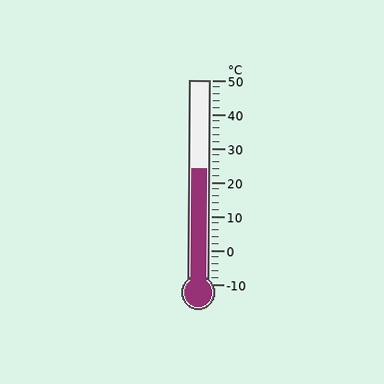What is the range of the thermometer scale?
The thermometer scale ranges from -10°C to 50°C.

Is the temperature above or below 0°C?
The temperature is above 0°C.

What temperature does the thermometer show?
The thermometer shows approximately 24°C.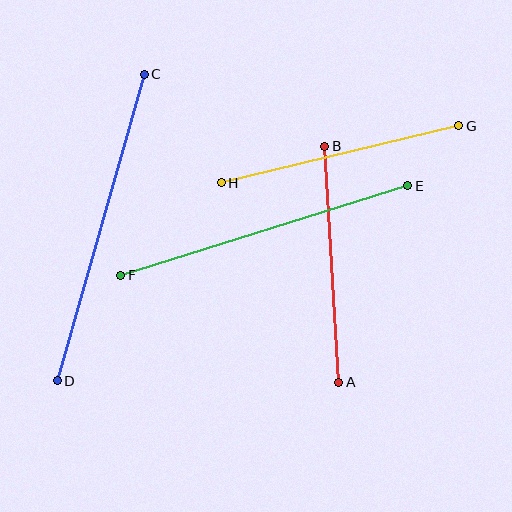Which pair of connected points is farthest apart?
Points C and D are farthest apart.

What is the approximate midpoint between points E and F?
The midpoint is at approximately (264, 231) pixels.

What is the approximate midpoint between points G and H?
The midpoint is at approximately (340, 154) pixels.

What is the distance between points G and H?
The distance is approximately 244 pixels.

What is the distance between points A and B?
The distance is approximately 236 pixels.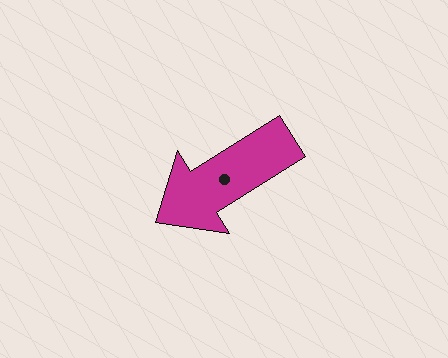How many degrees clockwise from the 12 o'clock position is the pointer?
Approximately 238 degrees.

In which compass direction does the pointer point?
Southwest.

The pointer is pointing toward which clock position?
Roughly 8 o'clock.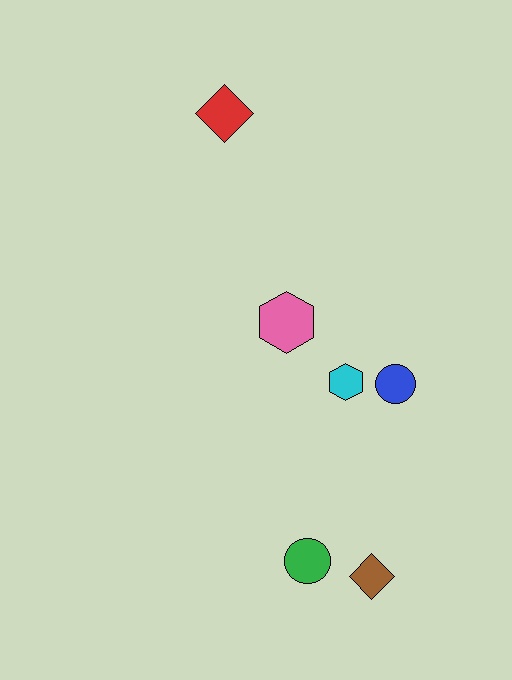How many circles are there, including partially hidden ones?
There are 2 circles.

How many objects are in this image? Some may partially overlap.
There are 6 objects.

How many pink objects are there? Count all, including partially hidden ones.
There is 1 pink object.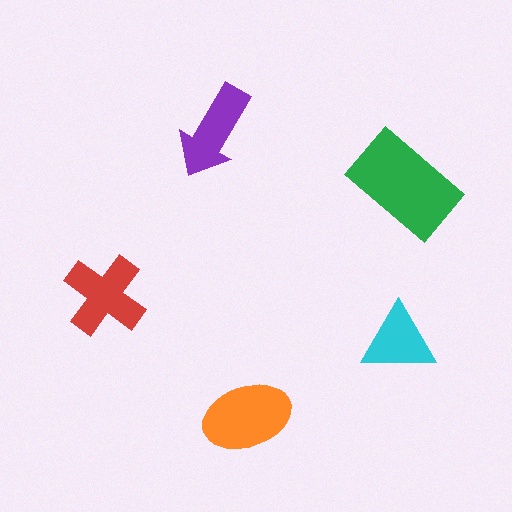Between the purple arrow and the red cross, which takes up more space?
The red cross.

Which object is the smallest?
The cyan triangle.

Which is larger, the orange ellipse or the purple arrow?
The orange ellipse.